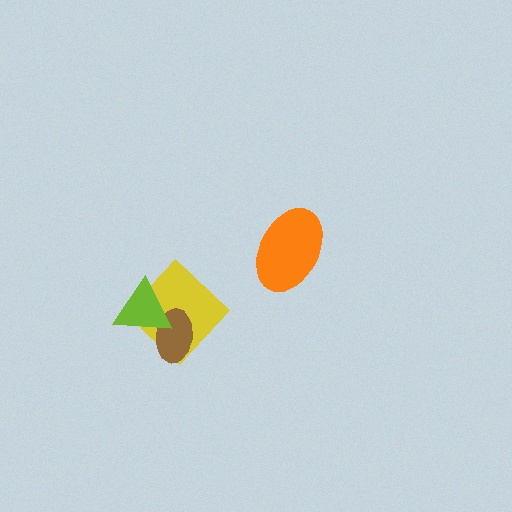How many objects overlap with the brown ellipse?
2 objects overlap with the brown ellipse.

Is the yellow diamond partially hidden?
Yes, it is partially covered by another shape.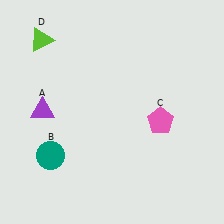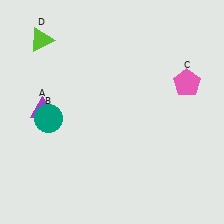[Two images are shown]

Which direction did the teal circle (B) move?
The teal circle (B) moved up.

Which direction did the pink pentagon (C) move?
The pink pentagon (C) moved up.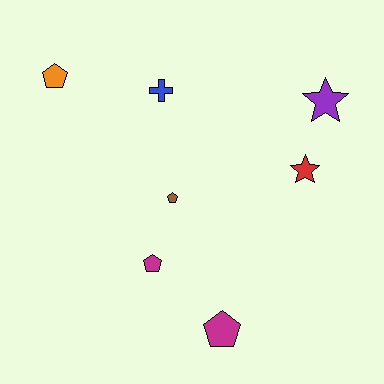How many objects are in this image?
There are 7 objects.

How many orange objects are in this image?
There is 1 orange object.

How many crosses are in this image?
There is 1 cross.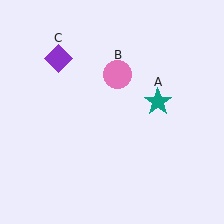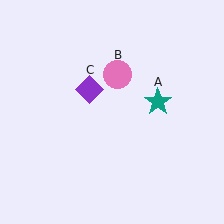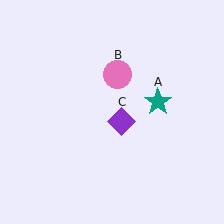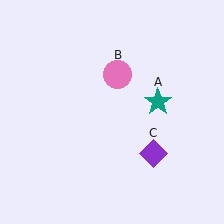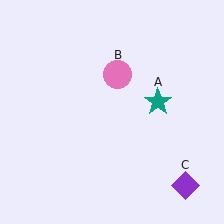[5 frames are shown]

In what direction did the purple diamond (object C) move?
The purple diamond (object C) moved down and to the right.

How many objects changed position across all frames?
1 object changed position: purple diamond (object C).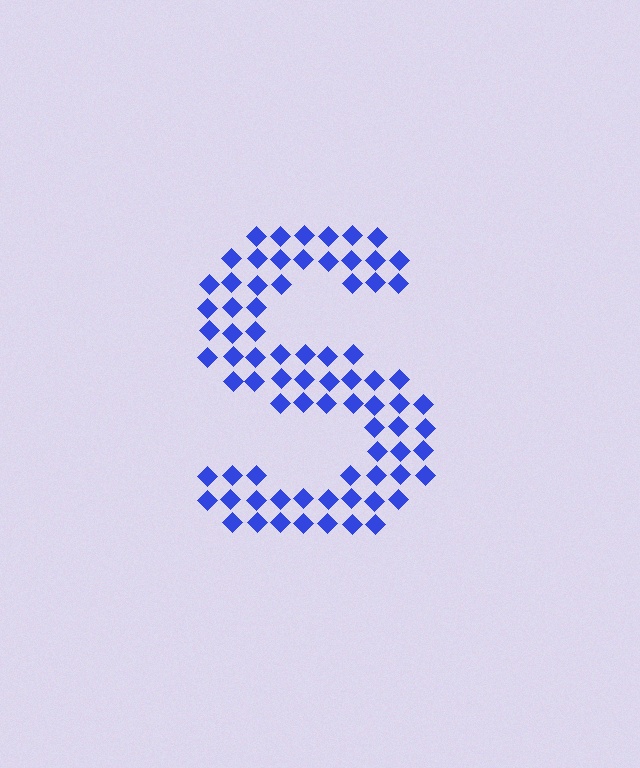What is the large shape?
The large shape is the letter S.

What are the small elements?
The small elements are diamonds.